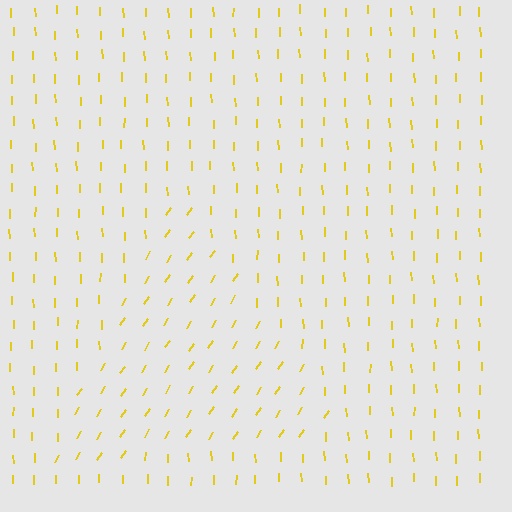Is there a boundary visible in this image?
Yes, there is a texture boundary formed by a change in line orientation.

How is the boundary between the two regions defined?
The boundary is defined purely by a change in line orientation (approximately 34 degrees difference). All lines are the same color and thickness.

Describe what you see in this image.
The image is filled with small yellow line segments. A triangle region in the image has lines oriented differently from the surrounding lines, creating a visible texture boundary.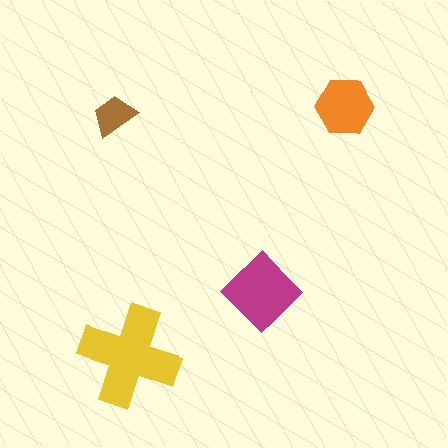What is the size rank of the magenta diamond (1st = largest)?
2nd.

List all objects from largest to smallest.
The yellow cross, the magenta diamond, the orange hexagon, the brown trapezoid.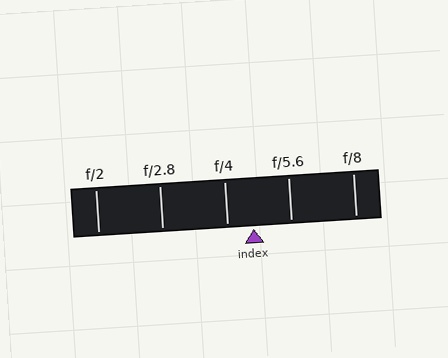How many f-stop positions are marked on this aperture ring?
There are 5 f-stop positions marked.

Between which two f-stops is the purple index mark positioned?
The index mark is between f/4 and f/5.6.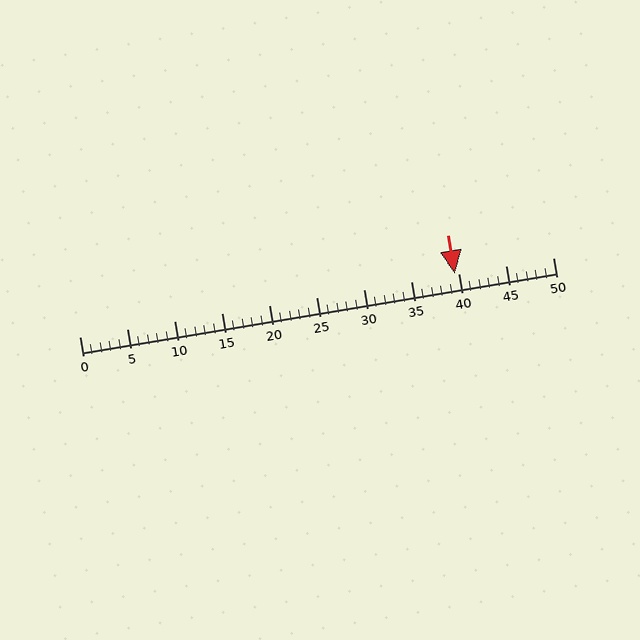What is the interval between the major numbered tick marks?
The major tick marks are spaced 5 units apart.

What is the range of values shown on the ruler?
The ruler shows values from 0 to 50.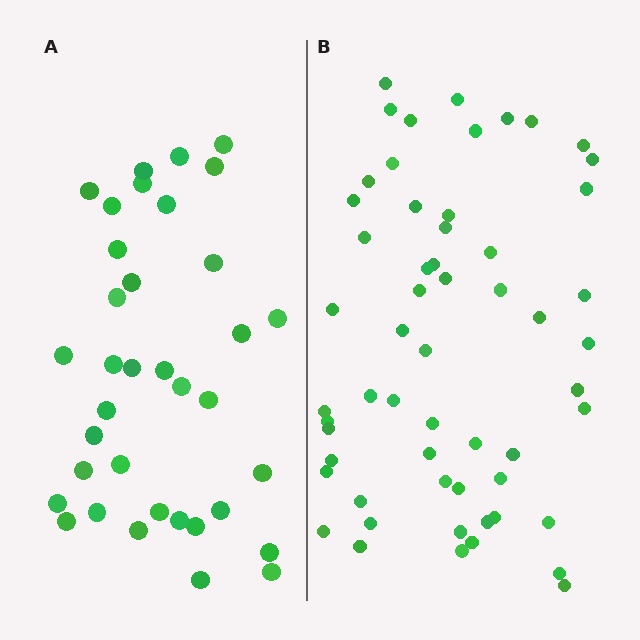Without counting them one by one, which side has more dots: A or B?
Region B (the right region) has more dots.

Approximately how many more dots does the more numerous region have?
Region B has approximately 20 more dots than region A.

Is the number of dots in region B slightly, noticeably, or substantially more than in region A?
Region B has substantially more. The ratio is roughly 1.6 to 1.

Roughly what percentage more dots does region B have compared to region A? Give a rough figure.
About 60% more.